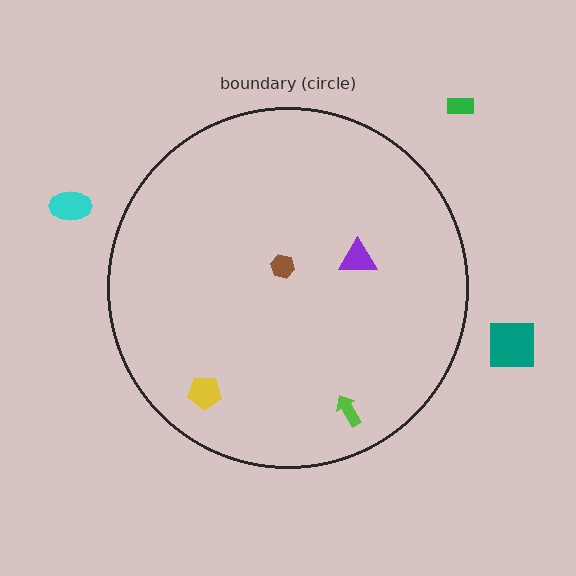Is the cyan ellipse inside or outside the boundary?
Outside.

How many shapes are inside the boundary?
4 inside, 3 outside.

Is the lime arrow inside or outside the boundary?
Inside.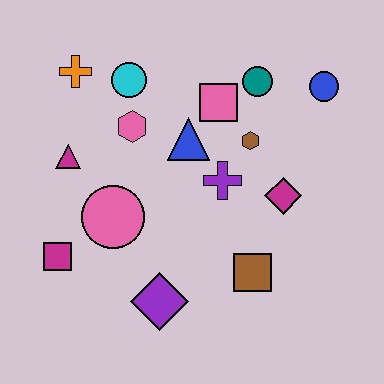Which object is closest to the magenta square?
The pink circle is closest to the magenta square.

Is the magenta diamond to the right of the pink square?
Yes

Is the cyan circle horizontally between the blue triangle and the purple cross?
No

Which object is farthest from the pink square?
The magenta square is farthest from the pink square.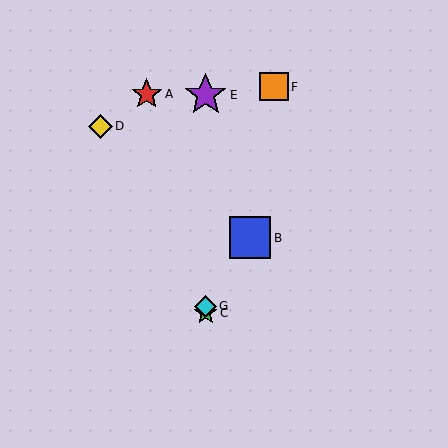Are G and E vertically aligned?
Yes, both are at x≈206.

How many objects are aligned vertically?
3 objects (C, E, G) are aligned vertically.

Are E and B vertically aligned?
No, E is at x≈206 and B is at x≈250.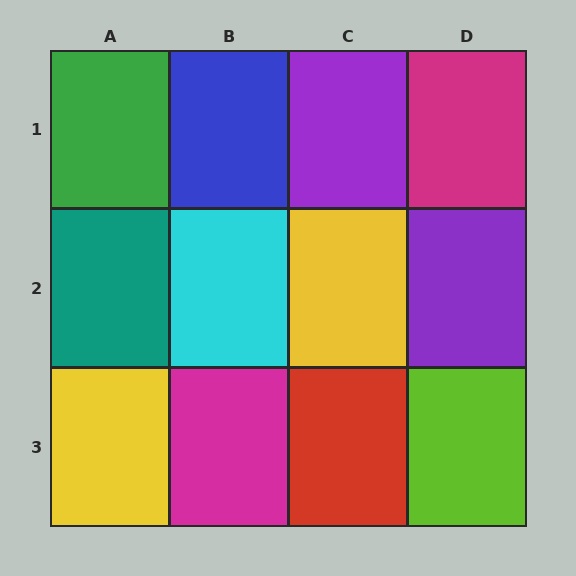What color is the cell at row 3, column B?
Magenta.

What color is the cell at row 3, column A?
Yellow.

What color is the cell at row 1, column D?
Magenta.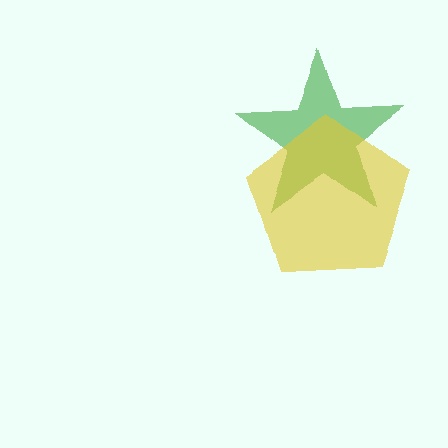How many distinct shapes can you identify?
There are 2 distinct shapes: a green star, a yellow pentagon.